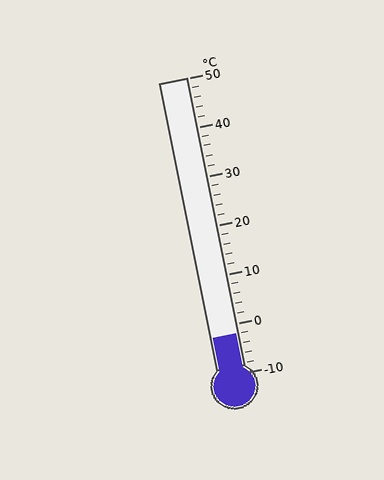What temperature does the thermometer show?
The thermometer shows approximately -2°C.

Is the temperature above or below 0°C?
The temperature is below 0°C.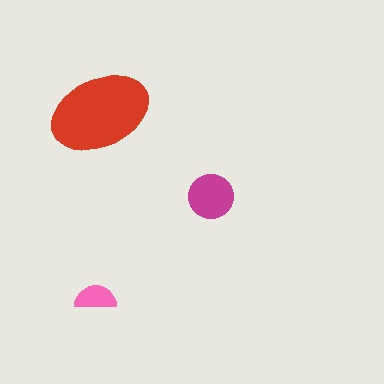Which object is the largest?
The red ellipse.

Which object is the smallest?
The pink semicircle.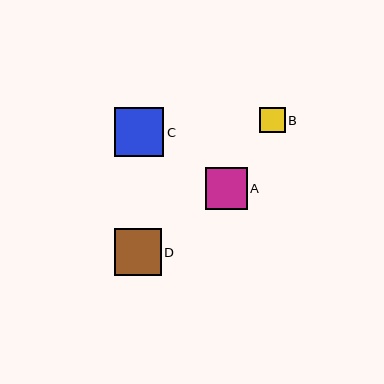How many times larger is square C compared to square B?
Square C is approximately 1.9 times the size of square B.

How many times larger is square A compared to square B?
Square A is approximately 1.7 times the size of square B.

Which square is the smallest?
Square B is the smallest with a size of approximately 25 pixels.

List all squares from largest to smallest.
From largest to smallest: C, D, A, B.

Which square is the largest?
Square C is the largest with a size of approximately 49 pixels.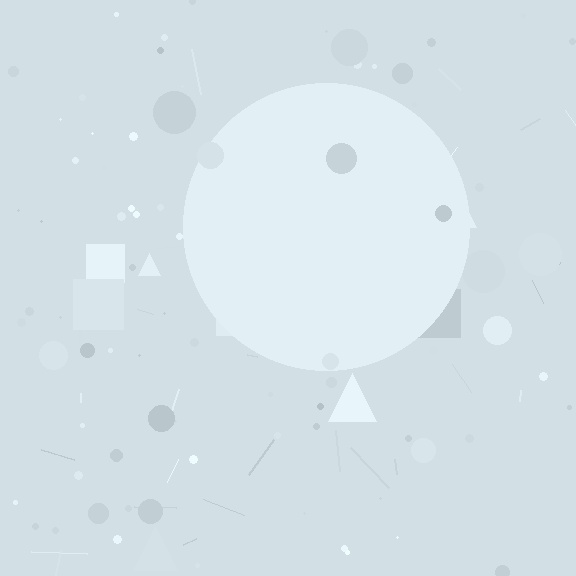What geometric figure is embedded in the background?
A circle is embedded in the background.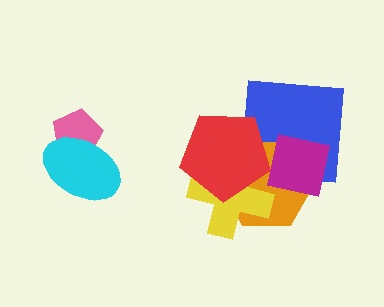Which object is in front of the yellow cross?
The red pentagon is in front of the yellow cross.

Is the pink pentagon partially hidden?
Yes, it is partially covered by another shape.